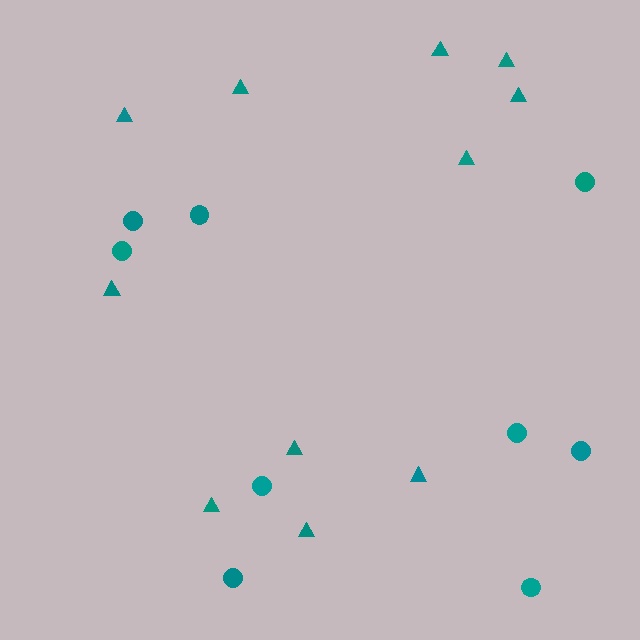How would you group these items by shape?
There are 2 groups: one group of circles (9) and one group of triangles (11).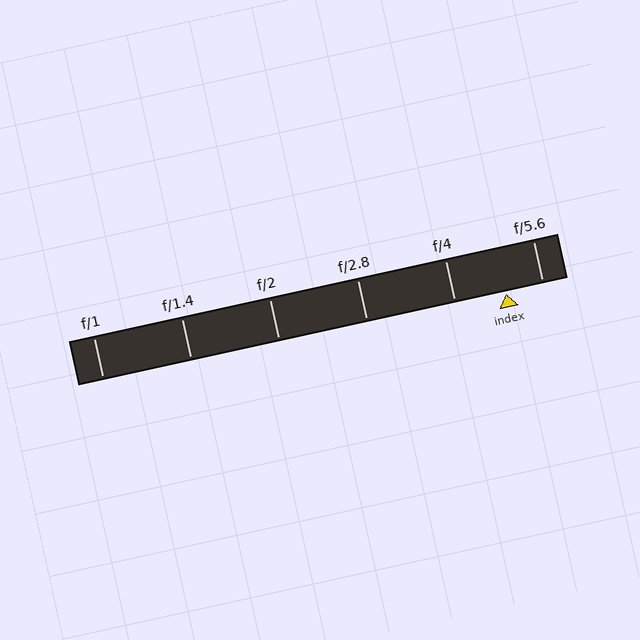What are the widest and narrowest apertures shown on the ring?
The widest aperture shown is f/1 and the narrowest is f/5.6.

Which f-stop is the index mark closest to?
The index mark is closest to f/5.6.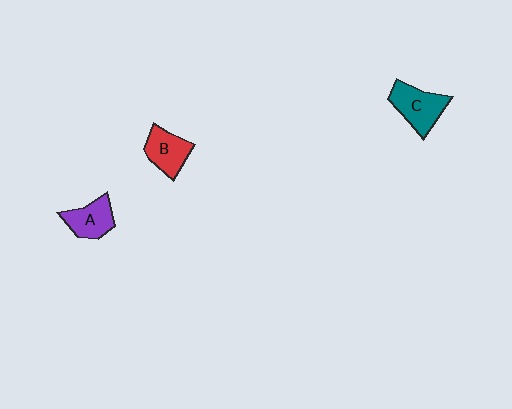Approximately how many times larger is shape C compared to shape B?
Approximately 1.2 times.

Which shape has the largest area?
Shape C (teal).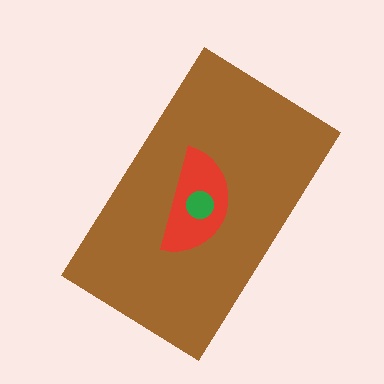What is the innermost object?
The green circle.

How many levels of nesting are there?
3.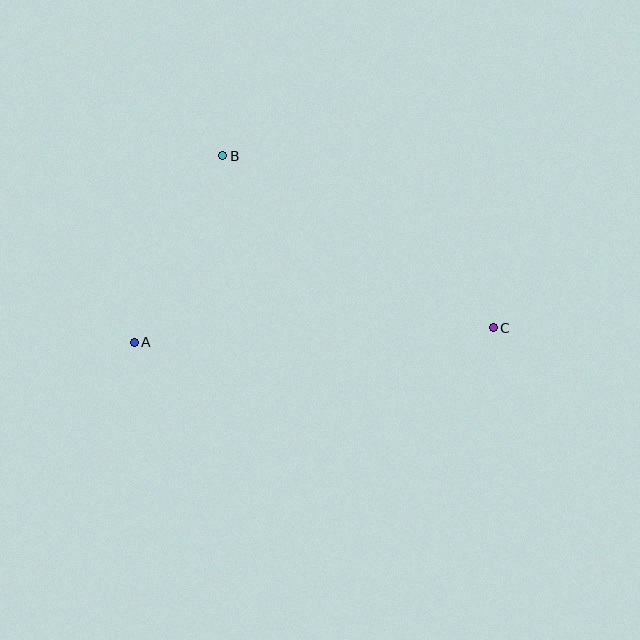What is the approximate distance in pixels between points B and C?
The distance between B and C is approximately 321 pixels.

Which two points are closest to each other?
Points A and B are closest to each other.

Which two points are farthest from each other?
Points A and C are farthest from each other.